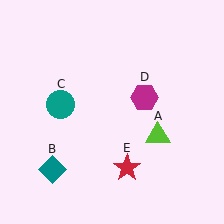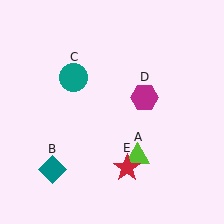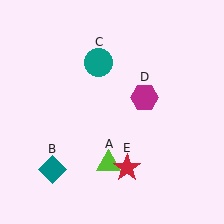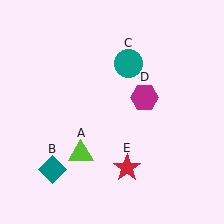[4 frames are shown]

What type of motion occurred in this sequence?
The lime triangle (object A), teal circle (object C) rotated clockwise around the center of the scene.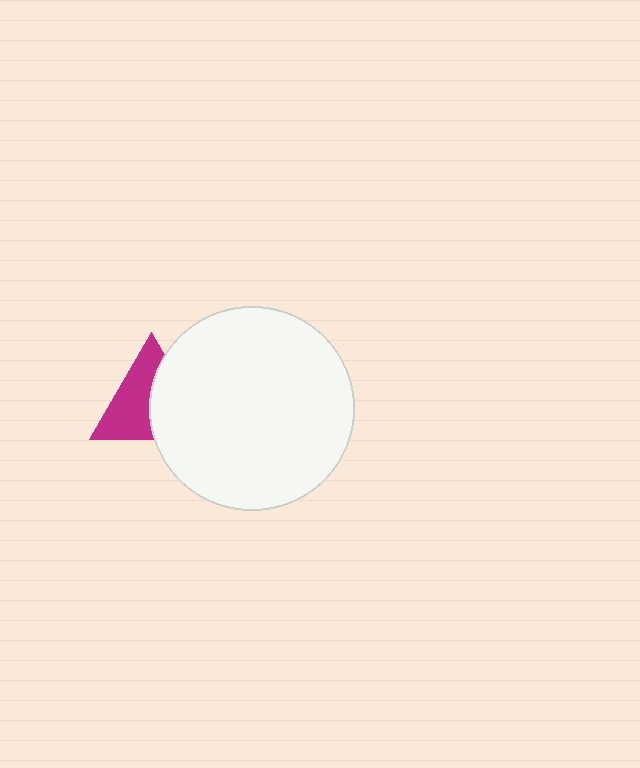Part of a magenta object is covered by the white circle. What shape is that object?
It is a triangle.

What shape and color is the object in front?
The object in front is a white circle.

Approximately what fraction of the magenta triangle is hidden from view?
Roughly 46% of the magenta triangle is hidden behind the white circle.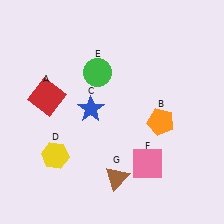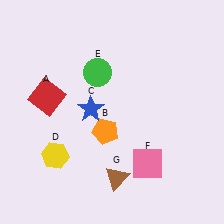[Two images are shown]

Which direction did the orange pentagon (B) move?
The orange pentagon (B) moved left.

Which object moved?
The orange pentagon (B) moved left.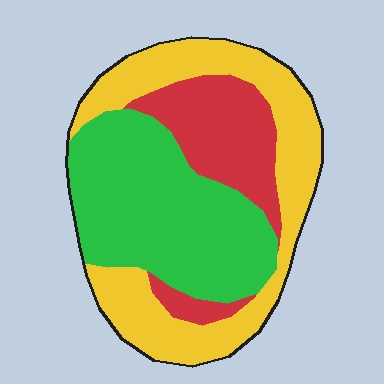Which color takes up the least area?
Red, at roughly 20%.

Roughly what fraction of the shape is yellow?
Yellow covers around 40% of the shape.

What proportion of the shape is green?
Green takes up about two fifths (2/5) of the shape.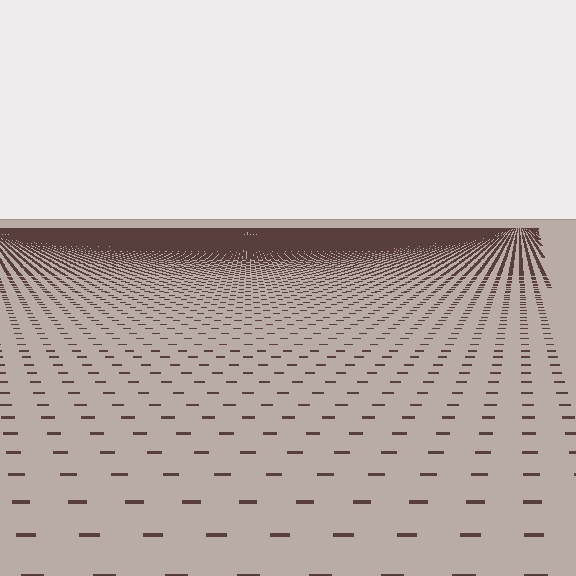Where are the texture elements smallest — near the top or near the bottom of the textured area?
Near the top.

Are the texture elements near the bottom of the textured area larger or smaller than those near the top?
Larger. Near the bottom, elements are closer to the viewer and appear at a bigger on-screen size.